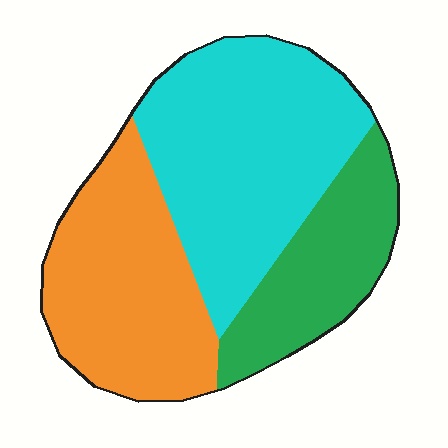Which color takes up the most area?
Cyan, at roughly 45%.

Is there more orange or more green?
Orange.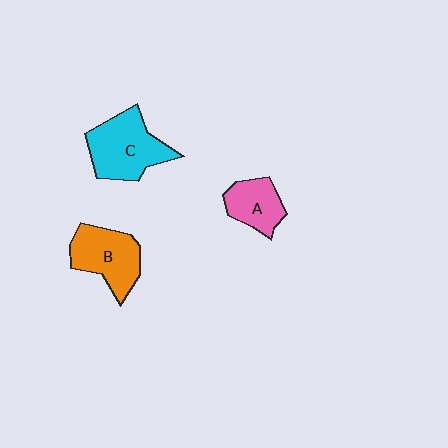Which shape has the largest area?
Shape C (cyan).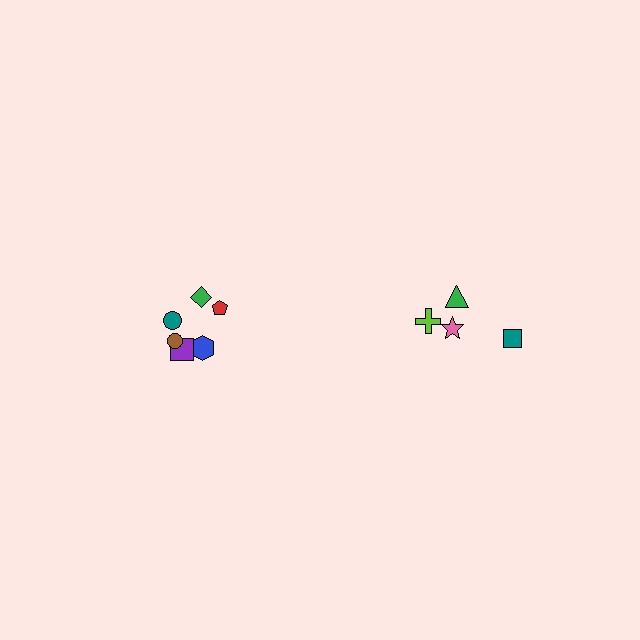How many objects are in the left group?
There are 6 objects.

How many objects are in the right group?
There are 4 objects.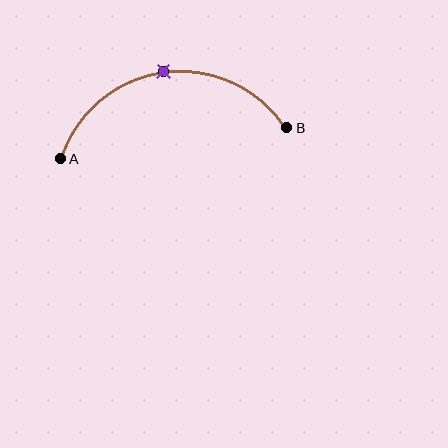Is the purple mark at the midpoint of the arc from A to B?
Yes. The purple mark lies on the arc at equal arc-length from both A and B — it is the arc midpoint.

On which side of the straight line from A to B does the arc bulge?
The arc bulges above the straight line connecting A and B.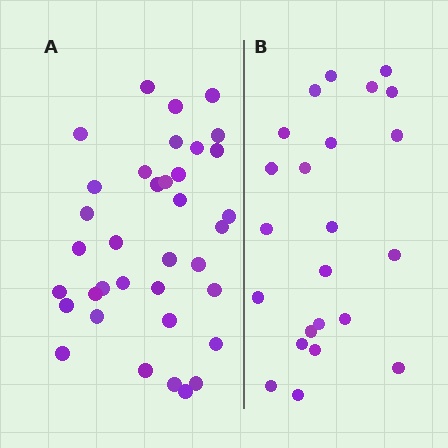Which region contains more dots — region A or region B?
Region A (the left region) has more dots.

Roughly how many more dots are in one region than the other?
Region A has approximately 15 more dots than region B.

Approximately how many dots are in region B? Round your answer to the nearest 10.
About 20 dots. (The exact count is 23, which rounds to 20.)